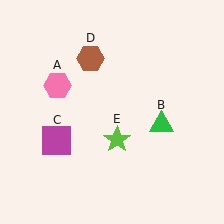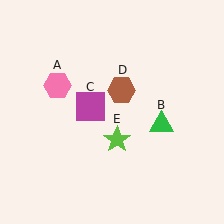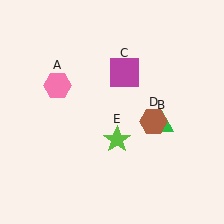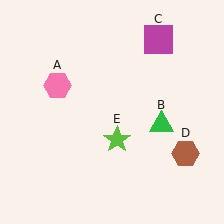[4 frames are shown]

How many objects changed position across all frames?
2 objects changed position: magenta square (object C), brown hexagon (object D).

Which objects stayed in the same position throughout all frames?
Pink hexagon (object A) and green triangle (object B) and lime star (object E) remained stationary.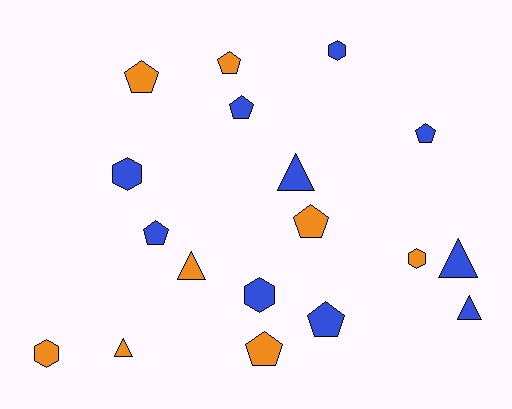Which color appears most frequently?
Blue, with 10 objects.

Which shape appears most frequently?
Pentagon, with 8 objects.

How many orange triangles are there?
There are 2 orange triangles.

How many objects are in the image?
There are 18 objects.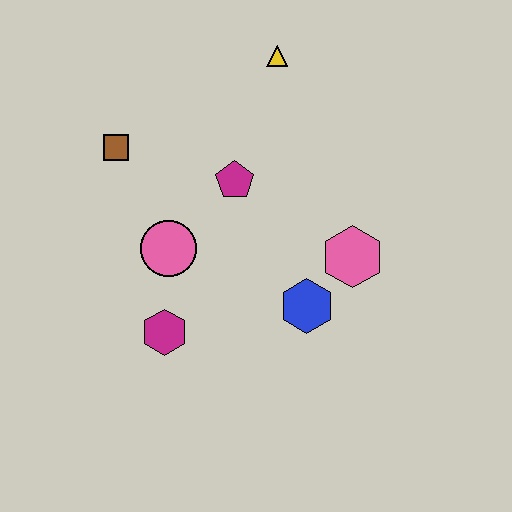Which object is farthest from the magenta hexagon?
The yellow triangle is farthest from the magenta hexagon.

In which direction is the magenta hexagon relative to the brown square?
The magenta hexagon is below the brown square.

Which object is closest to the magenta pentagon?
The pink circle is closest to the magenta pentagon.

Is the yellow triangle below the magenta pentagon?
No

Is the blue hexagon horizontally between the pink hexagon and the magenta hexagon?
Yes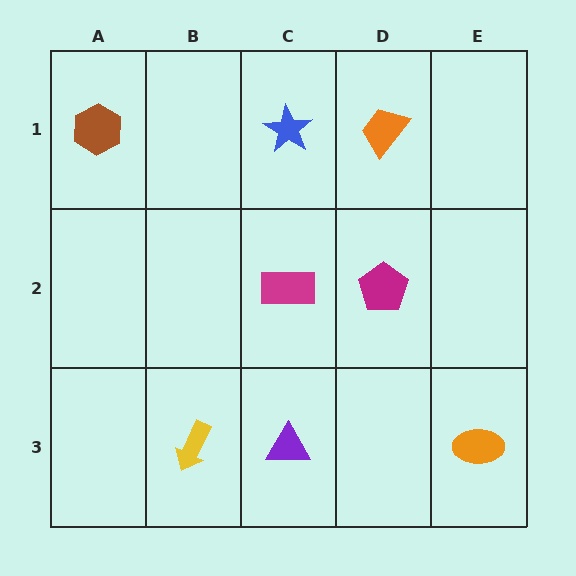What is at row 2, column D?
A magenta pentagon.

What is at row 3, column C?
A purple triangle.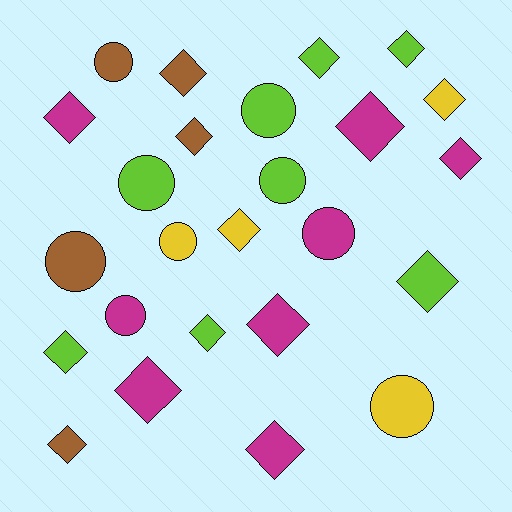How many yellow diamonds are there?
There are 2 yellow diamonds.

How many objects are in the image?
There are 25 objects.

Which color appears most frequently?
Lime, with 8 objects.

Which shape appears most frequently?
Diamond, with 16 objects.